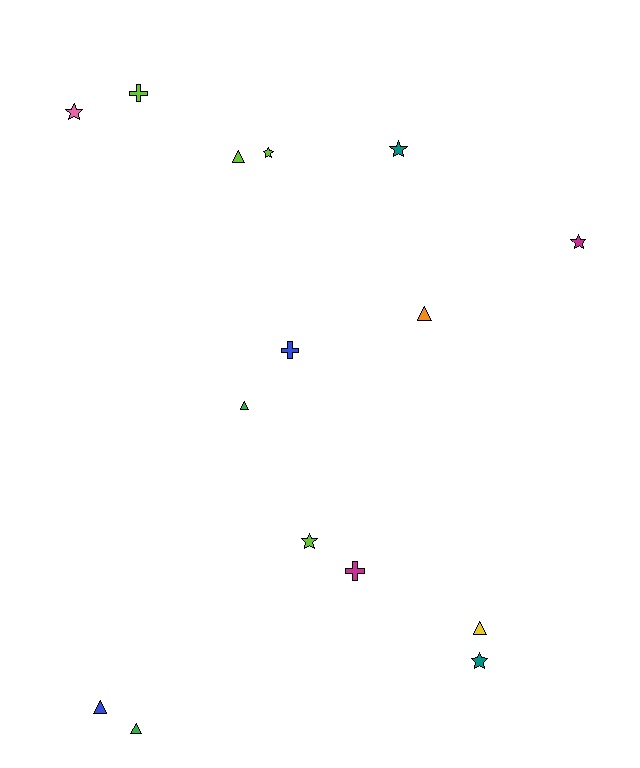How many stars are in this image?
There are 6 stars.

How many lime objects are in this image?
There are 4 lime objects.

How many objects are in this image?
There are 15 objects.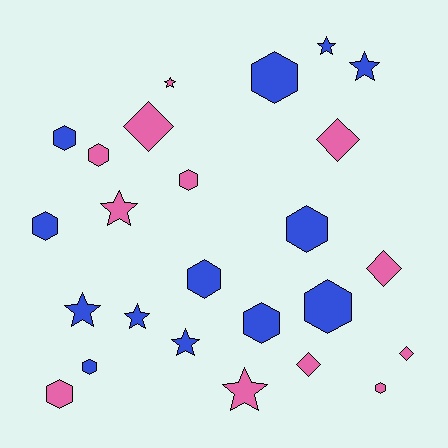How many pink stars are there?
There are 3 pink stars.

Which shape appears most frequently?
Hexagon, with 12 objects.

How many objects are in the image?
There are 25 objects.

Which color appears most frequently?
Blue, with 13 objects.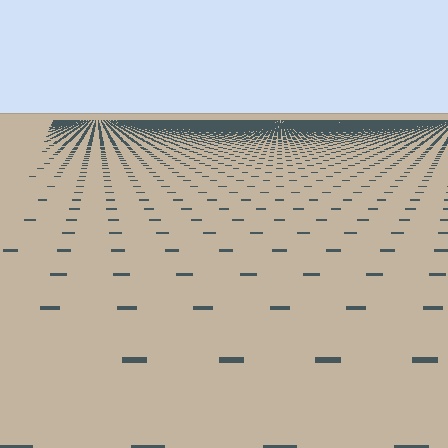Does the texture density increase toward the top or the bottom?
Density increases toward the top.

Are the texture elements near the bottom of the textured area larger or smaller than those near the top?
Larger. Near the bottom, elements are closer to the viewer and appear at a bigger on-screen size.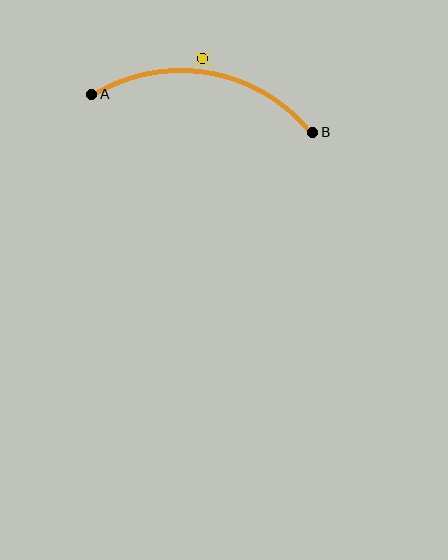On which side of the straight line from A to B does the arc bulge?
The arc bulges above the straight line connecting A and B.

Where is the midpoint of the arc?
The arc midpoint is the point on the curve farthest from the straight line joining A and B. It sits above that line.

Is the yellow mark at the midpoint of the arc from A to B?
No — the yellow mark does not lie on the arc at all. It sits slightly outside the curve.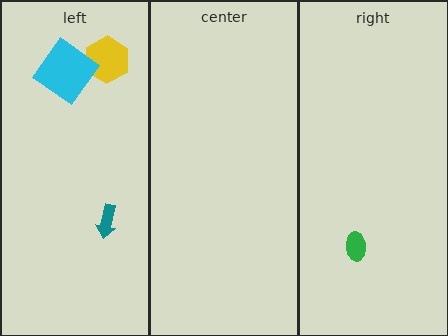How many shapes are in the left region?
3.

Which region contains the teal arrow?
The left region.